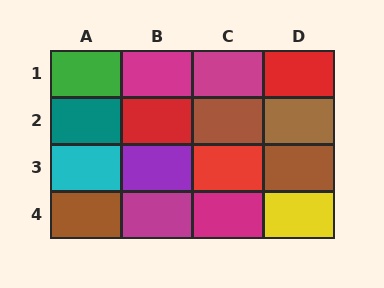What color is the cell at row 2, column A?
Teal.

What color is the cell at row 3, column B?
Purple.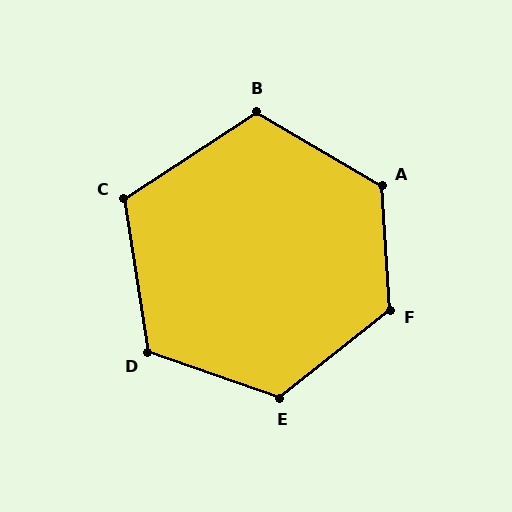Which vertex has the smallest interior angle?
C, at approximately 114 degrees.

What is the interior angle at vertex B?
Approximately 116 degrees (obtuse).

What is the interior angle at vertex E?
Approximately 122 degrees (obtuse).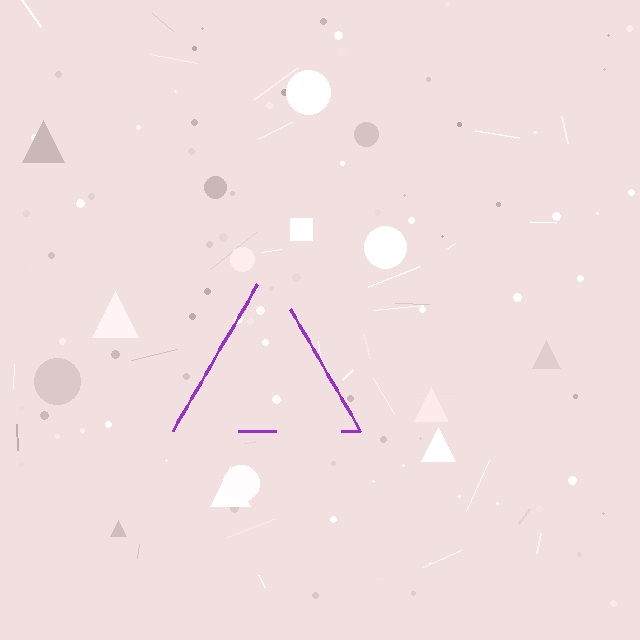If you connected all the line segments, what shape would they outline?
They would outline a triangle.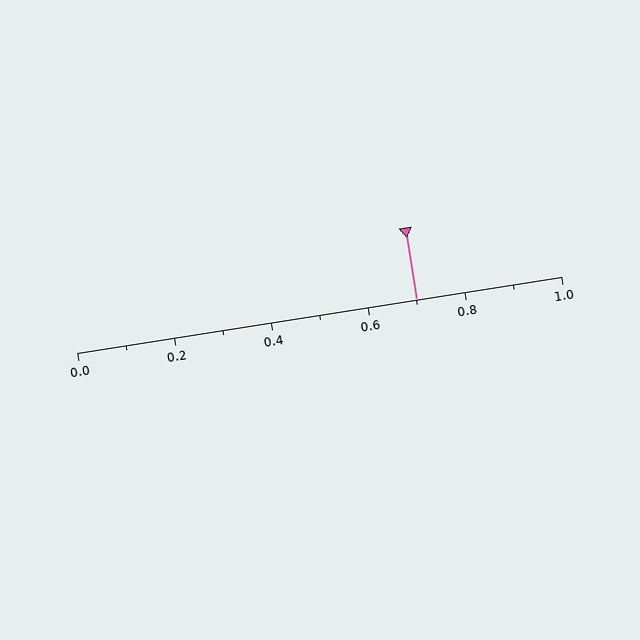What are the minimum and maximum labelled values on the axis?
The axis runs from 0.0 to 1.0.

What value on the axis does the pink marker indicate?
The marker indicates approximately 0.7.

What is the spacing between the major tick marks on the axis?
The major ticks are spaced 0.2 apart.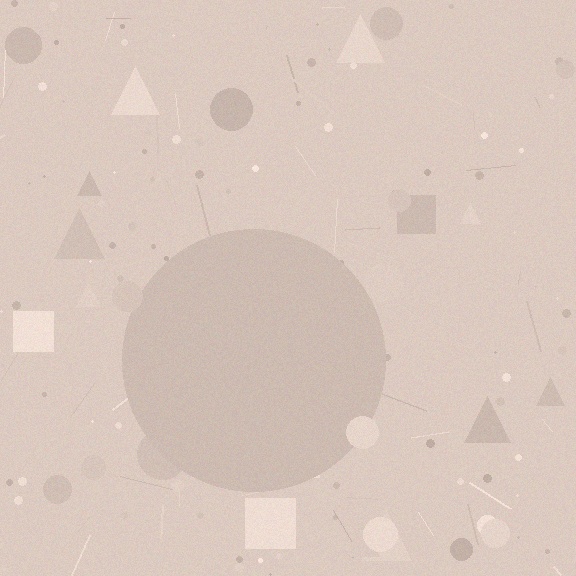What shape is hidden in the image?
A circle is hidden in the image.